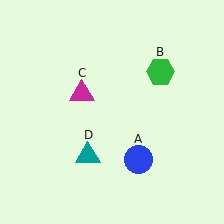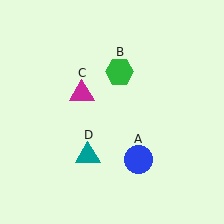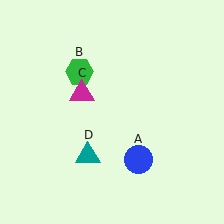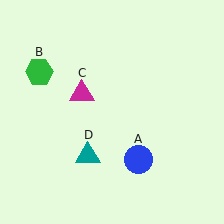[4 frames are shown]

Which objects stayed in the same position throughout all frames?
Blue circle (object A) and magenta triangle (object C) and teal triangle (object D) remained stationary.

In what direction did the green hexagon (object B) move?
The green hexagon (object B) moved left.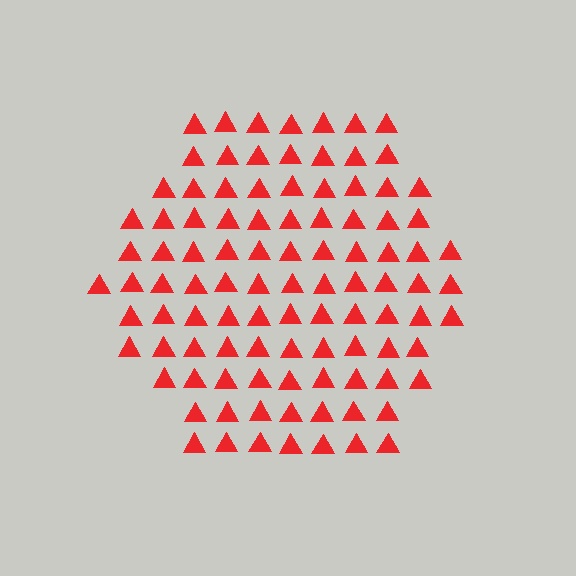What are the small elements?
The small elements are triangles.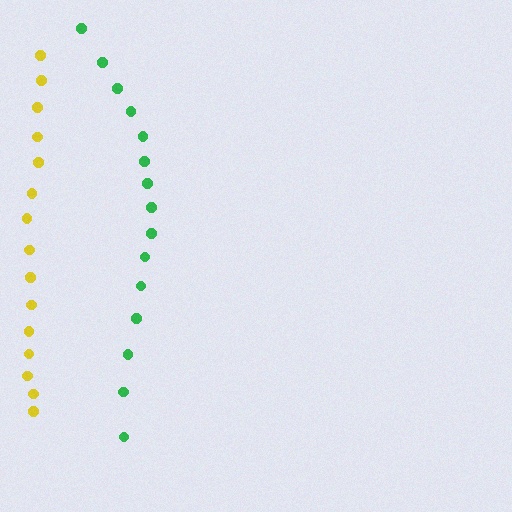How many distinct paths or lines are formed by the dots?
There are 2 distinct paths.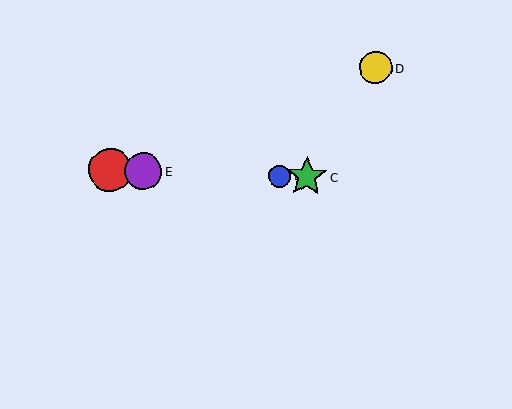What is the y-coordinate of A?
Object A is at y≈170.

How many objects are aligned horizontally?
4 objects (A, B, C, E) are aligned horizontally.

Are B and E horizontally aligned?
Yes, both are at y≈176.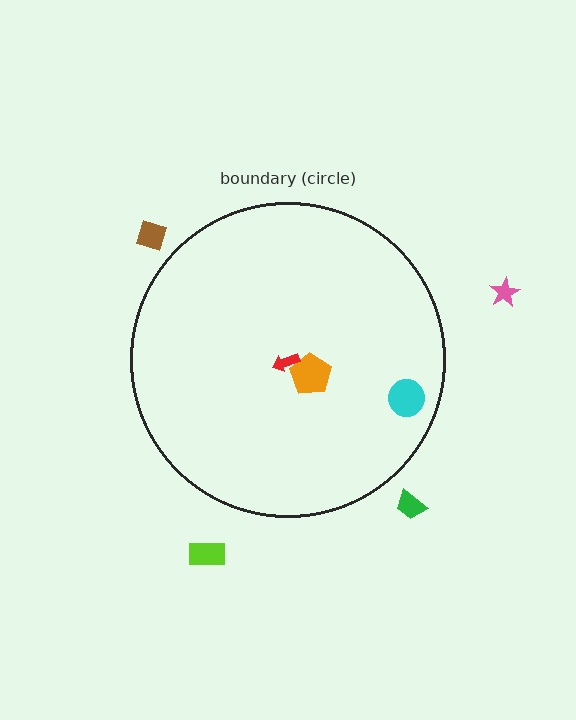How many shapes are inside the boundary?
3 inside, 4 outside.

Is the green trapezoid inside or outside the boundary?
Outside.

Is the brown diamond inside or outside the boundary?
Outside.